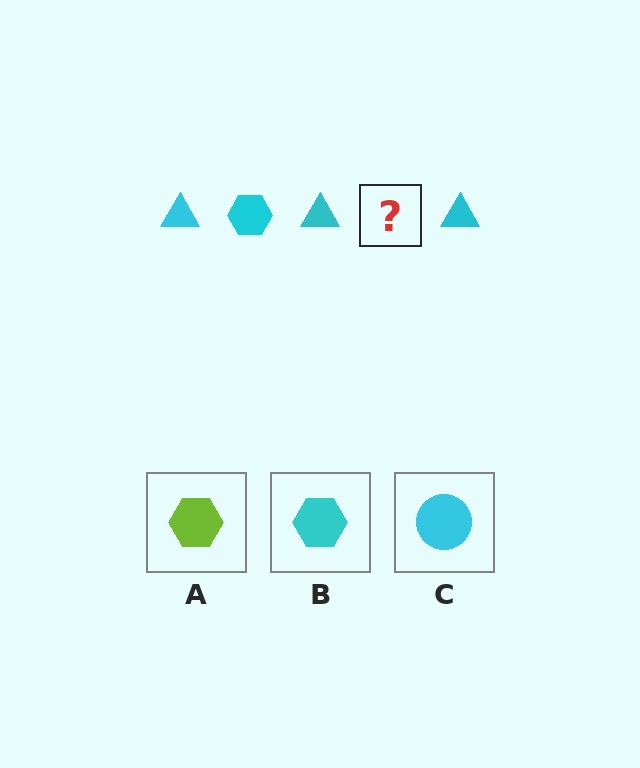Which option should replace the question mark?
Option B.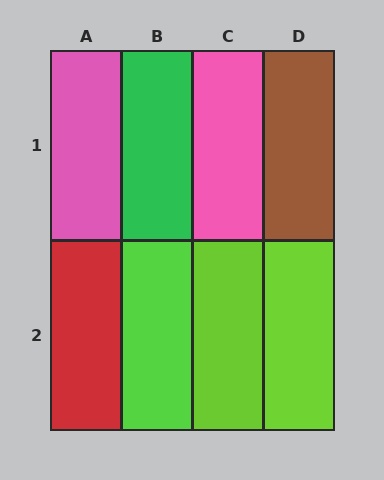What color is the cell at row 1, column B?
Green.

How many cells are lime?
3 cells are lime.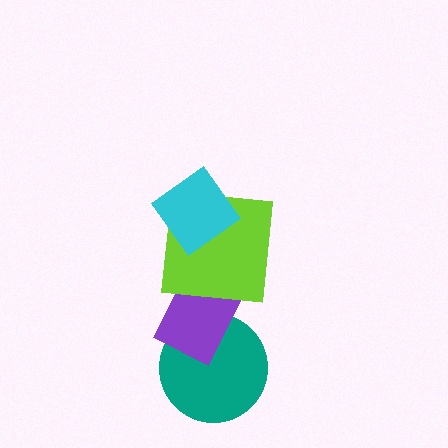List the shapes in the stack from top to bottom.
From top to bottom: the cyan diamond, the lime square, the purple rectangle, the teal circle.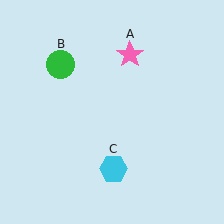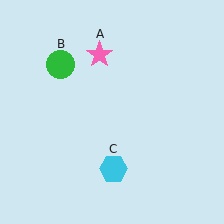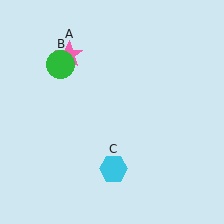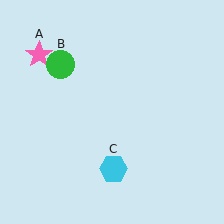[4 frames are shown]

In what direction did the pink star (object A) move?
The pink star (object A) moved left.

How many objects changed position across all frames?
1 object changed position: pink star (object A).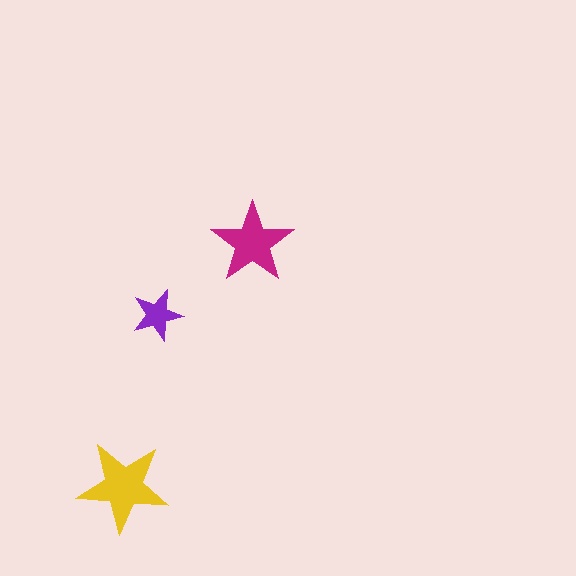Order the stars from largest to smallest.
the yellow one, the magenta one, the purple one.